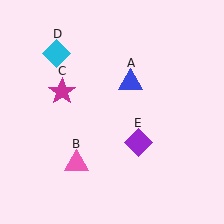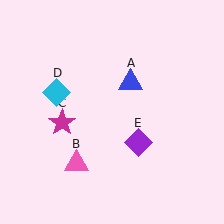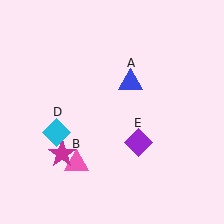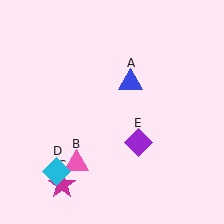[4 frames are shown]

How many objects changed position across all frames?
2 objects changed position: magenta star (object C), cyan diamond (object D).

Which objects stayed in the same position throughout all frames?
Blue triangle (object A) and pink triangle (object B) and purple diamond (object E) remained stationary.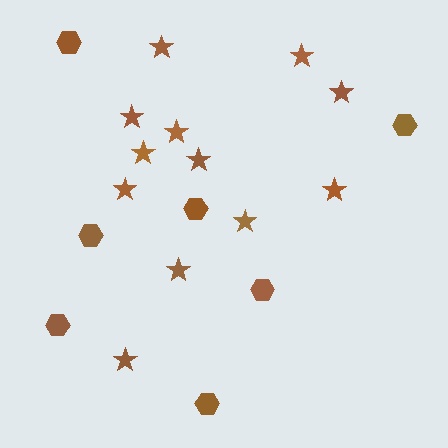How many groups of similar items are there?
There are 2 groups: one group of hexagons (7) and one group of stars (12).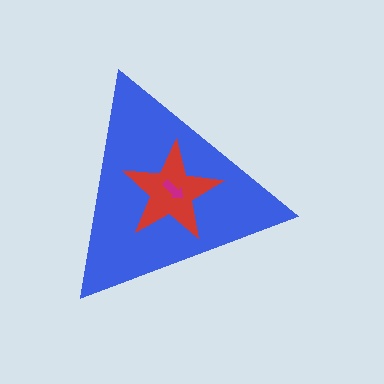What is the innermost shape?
The magenta arrow.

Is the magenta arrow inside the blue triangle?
Yes.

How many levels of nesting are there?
3.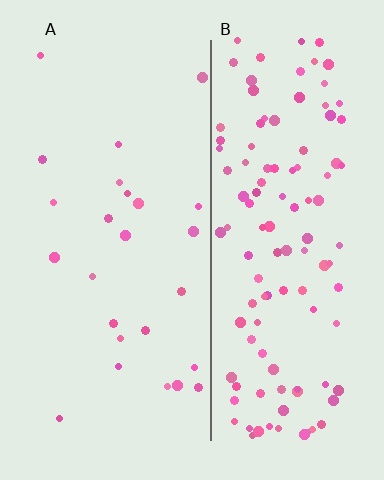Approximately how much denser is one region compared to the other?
Approximately 4.7× — region B over region A.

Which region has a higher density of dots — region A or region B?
B (the right).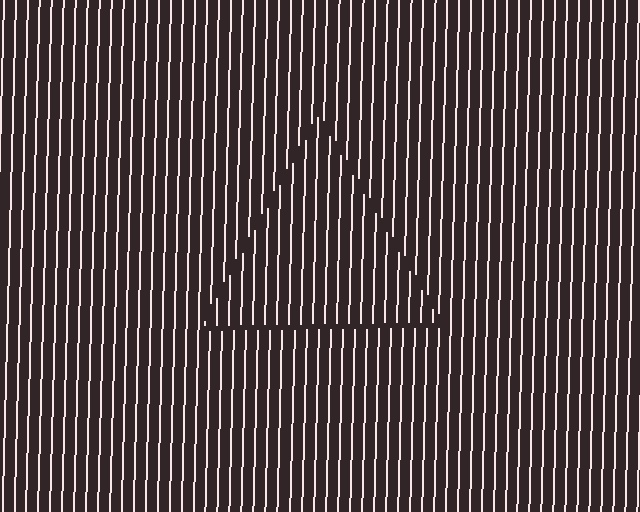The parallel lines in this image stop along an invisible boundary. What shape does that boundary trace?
An illusory triangle. The interior of the shape contains the same grating, shifted by half a period — the contour is defined by the phase discontinuity where line-ends from the inner and outer gratings abut.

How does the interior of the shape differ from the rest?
The interior of the shape contains the same grating, shifted by half a period — the contour is defined by the phase discontinuity where line-ends from the inner and outer gratings abut.